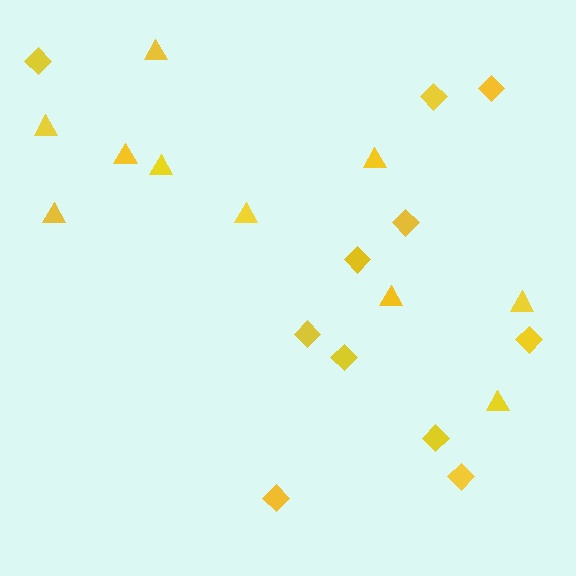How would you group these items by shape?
There are 2 groups: one group of triangles (10) and one group of diamonds (11).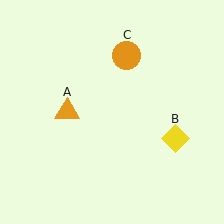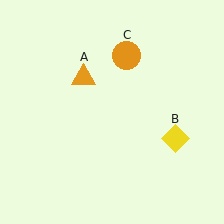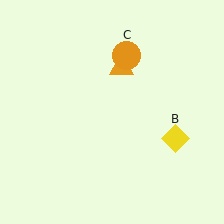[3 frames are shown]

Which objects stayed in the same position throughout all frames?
Yellow diamond (object B) and orange circle (object C) remained stationary.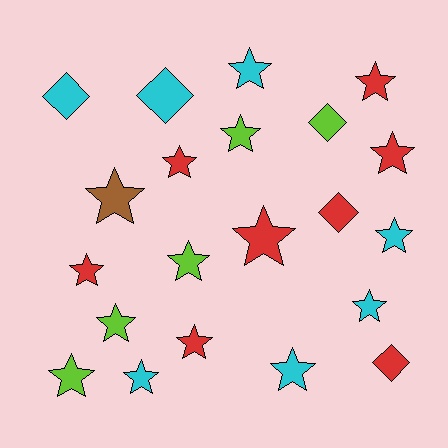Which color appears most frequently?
Red, with 8 objects.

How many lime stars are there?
There are 4 lime stars.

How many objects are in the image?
There are 21 objects.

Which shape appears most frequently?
Star, with 16 objects.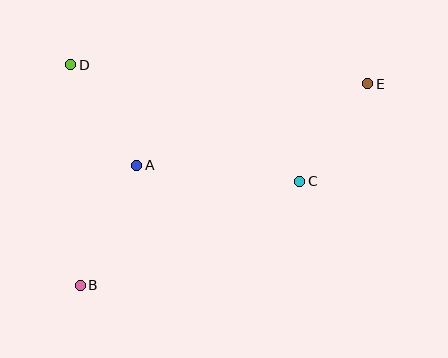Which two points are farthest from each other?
Points B and E are farthest from each other.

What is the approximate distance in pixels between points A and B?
The distance between A and B is approximately 133 pixels.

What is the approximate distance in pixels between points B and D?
The distance between B and D is approximately 221 pixels.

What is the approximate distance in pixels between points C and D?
The distance between C and D is approximately 257 pixels.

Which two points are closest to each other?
Points C and E are closest to each other.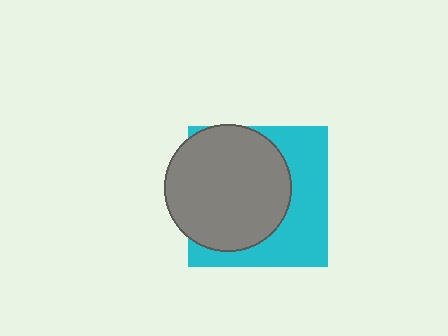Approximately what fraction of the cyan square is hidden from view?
Roughly 56% of the cyan square is hidden behind the gray circle.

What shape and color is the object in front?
The object in front is a gray circle.